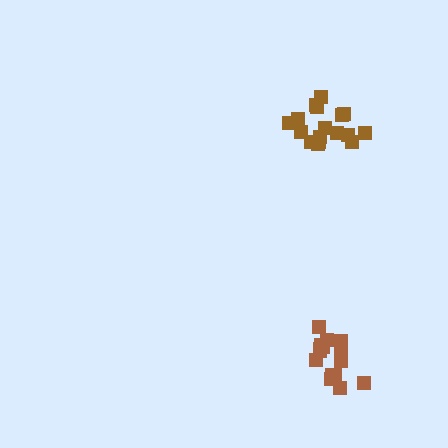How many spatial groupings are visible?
There are 2 spatial groupings.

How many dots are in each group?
Group 1: 17 dots, Group 2: 15 dots (32 total).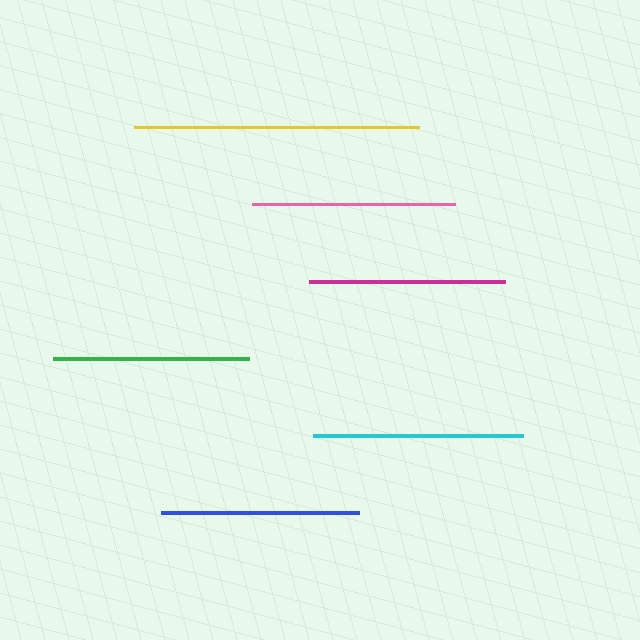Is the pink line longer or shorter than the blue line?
The pink line is longer than the blue line.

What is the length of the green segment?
The green segment is approximately 195 pixels long.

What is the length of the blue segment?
The blue segment is approximately 198 pixels long.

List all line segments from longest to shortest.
From longest to shortest: yellow, cyan, pink, blue, magenta, green.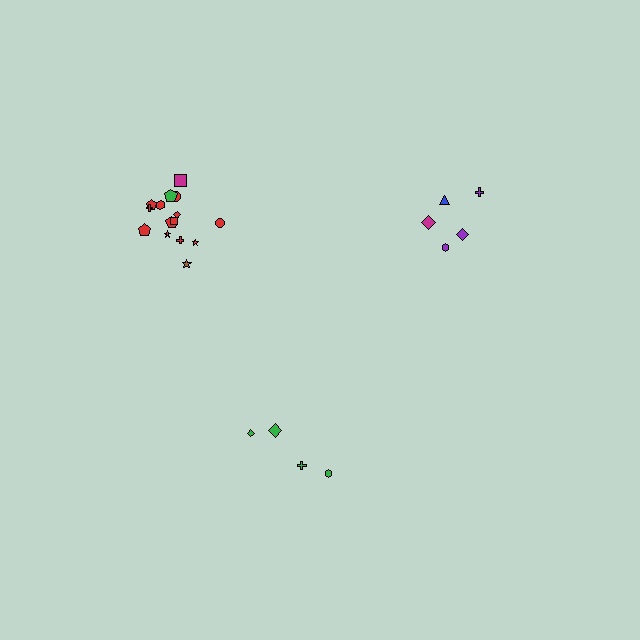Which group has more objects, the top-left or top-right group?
The top-left group.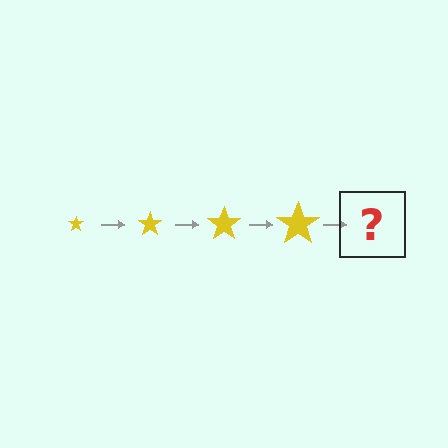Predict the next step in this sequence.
The next step is a yellow star, larger than the previous one.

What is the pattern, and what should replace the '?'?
The pattern is that the star gets progressively larger each step. The '?' should be a yellow star, larger than the previous one.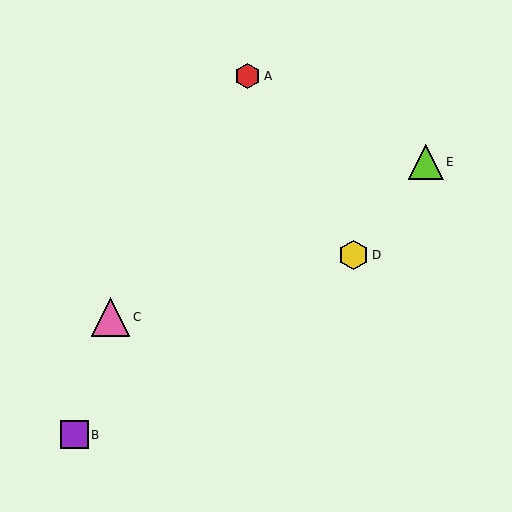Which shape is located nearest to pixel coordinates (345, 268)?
The yellow hexagon (labeled D) at (354, 255) is nearest to that location.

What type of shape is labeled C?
Shape C is a pink triangle.